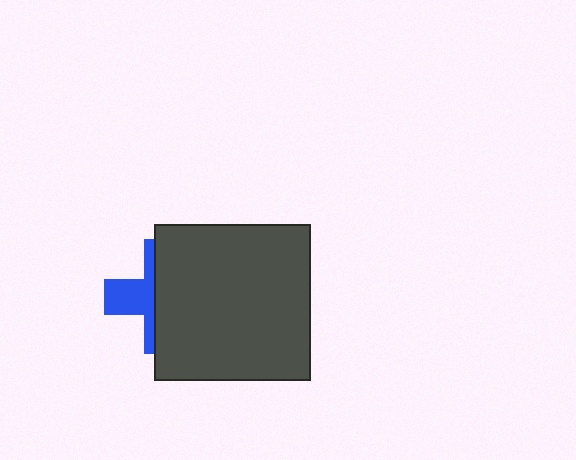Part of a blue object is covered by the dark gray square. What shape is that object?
It is a cross.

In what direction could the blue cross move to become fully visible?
The blue cross could move left. That would shift it out from behind the dark gray square entirely.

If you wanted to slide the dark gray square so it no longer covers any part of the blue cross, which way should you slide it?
Slide it right — that is the most direct way to separate the two shapes.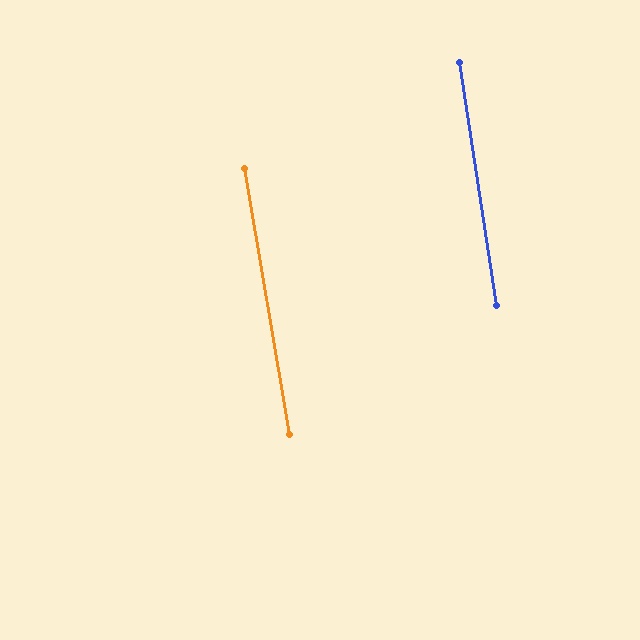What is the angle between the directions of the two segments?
Approximately 1 degree.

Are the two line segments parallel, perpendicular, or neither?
Parallel — their directions differ by only 0.9°.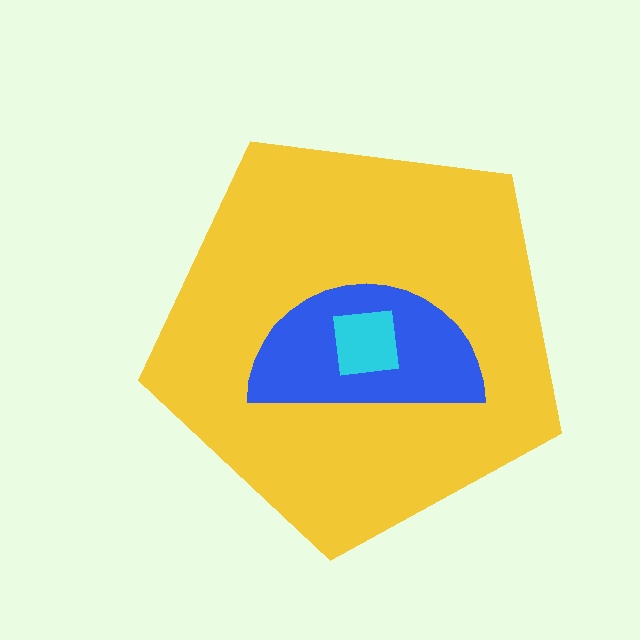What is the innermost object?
The cyan square.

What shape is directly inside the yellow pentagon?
The blue semicircle.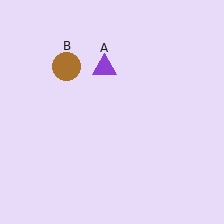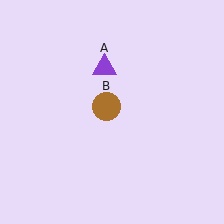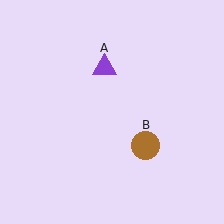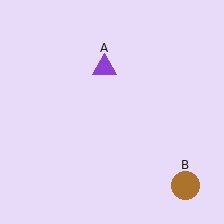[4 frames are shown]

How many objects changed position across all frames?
1 object changed position: brown circle (object B).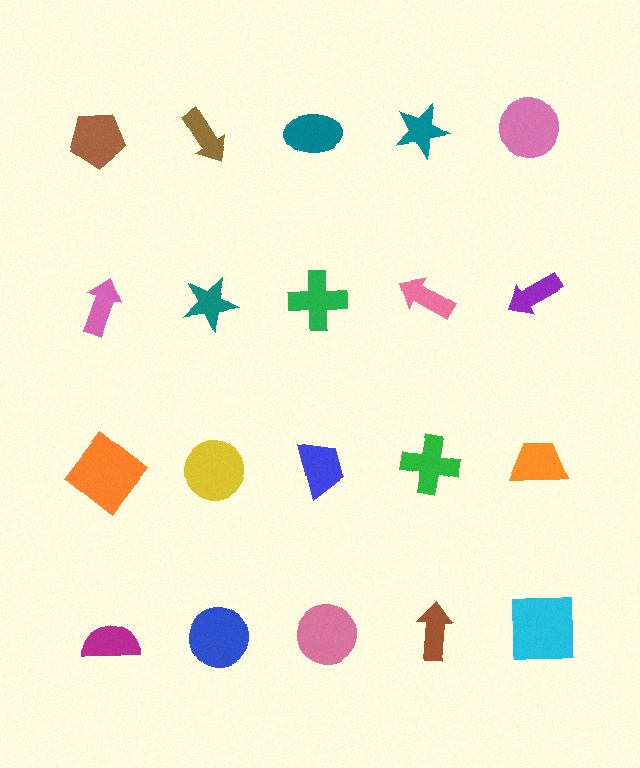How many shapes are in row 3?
5 shapes.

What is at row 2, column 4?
A pink arrow.